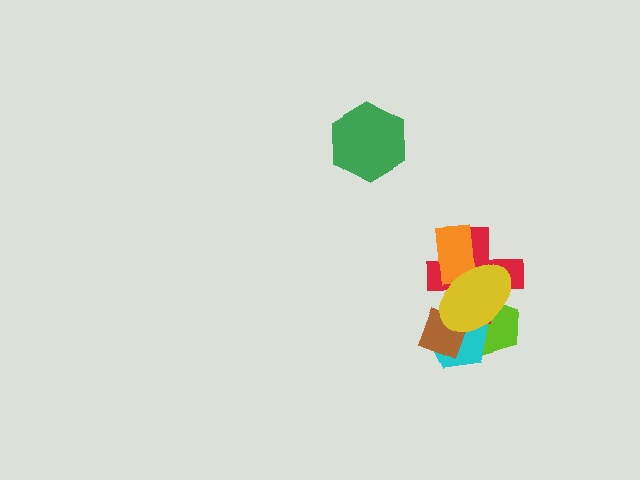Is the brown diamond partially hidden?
Yes, it is partially covered by another shape.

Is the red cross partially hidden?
Yes, it is partially covered by another shape.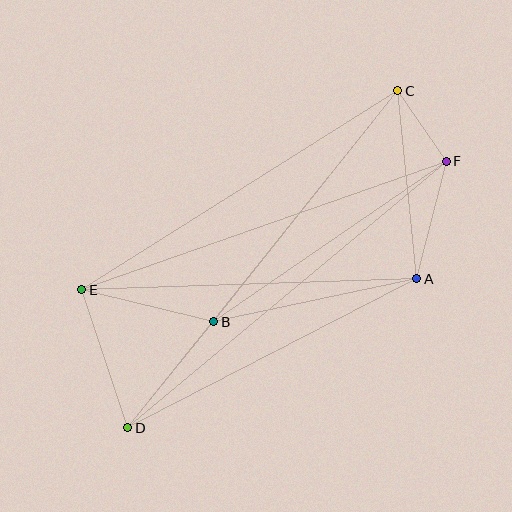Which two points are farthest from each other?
Points C and D are farthest from each other.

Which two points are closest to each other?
Points C and F are closest to each other.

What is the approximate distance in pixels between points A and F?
The distance between A and F is approximately 121 pixels.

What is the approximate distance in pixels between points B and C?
The distance between B and C is approximately 295 pixels.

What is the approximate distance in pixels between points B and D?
The distance between B and D is approximately 136 pixels.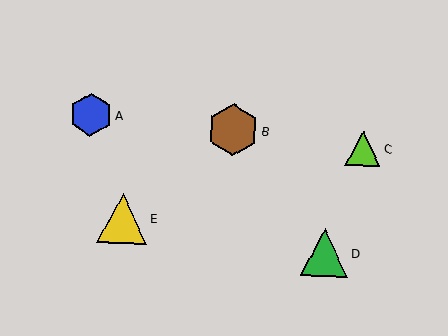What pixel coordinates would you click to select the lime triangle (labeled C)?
Click at (363, 149) to select the lime triangle C.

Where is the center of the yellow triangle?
The center of the yellow triangle is at (122, 218).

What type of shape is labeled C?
Shape C is a lime triangle.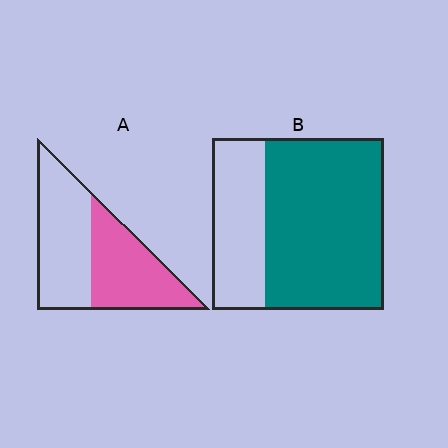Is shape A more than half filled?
Roughly half.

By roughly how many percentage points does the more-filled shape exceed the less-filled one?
By roughly 20 percentage points (B over A).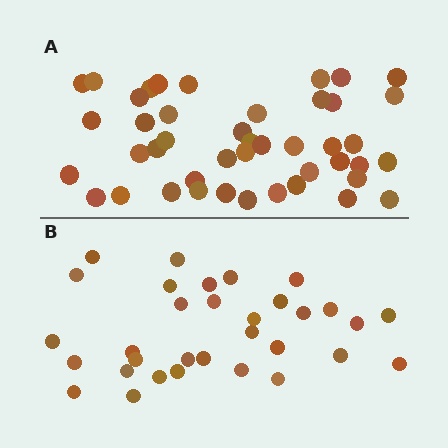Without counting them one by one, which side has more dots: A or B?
Region A (the top region) has more dots.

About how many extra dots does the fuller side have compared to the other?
Region A has roughly 12 or so more dots than region B.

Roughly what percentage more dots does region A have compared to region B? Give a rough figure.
About 40% more.